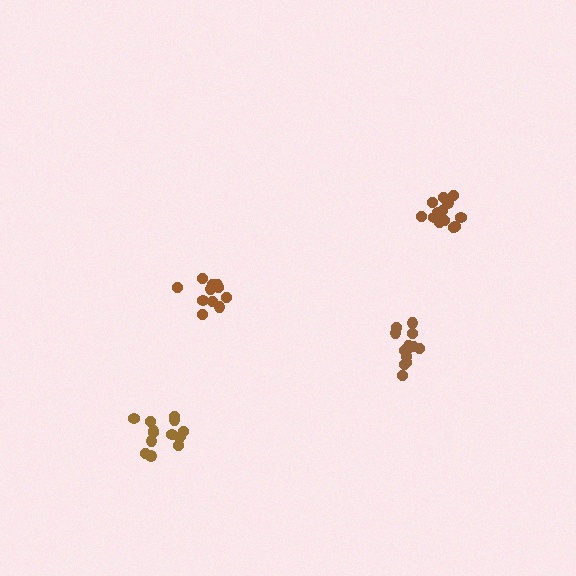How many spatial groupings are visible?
There are 4 spatial groupings.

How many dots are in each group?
Group 1: 11 dots, Group 2: 14 dots, Group 3: 13 dots, Group 4: 14 dots (52 total).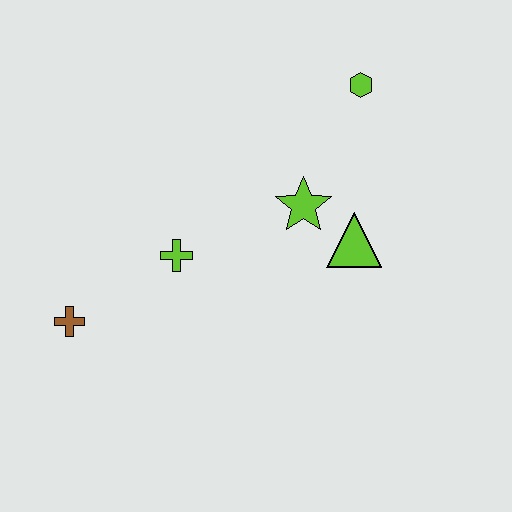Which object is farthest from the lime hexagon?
The brown cross is farthest from the lime hexagon.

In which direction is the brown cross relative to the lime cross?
The brown cross is to the left of the lime cross.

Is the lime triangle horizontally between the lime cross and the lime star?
No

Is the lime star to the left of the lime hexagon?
Yes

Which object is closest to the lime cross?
The brown cross is closest to the lime cross.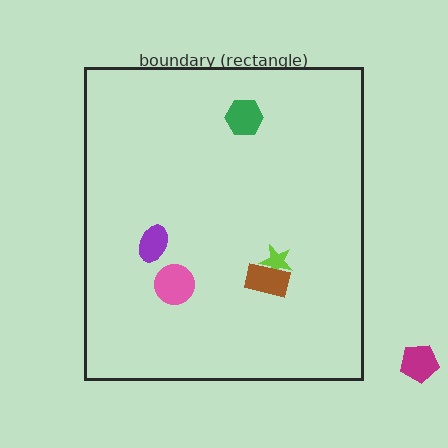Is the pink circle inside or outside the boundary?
Inside.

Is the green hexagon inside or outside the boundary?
Inside.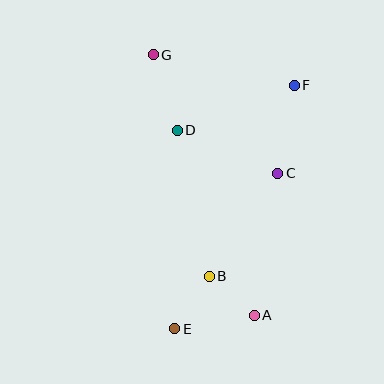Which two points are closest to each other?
Points A and B are closest to each other.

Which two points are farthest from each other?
Points A and G are farthest from each other.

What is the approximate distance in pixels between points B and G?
The distance between B and G is approximately 228 pixels.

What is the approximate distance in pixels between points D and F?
The distance between D and F is approximately 125 pixels.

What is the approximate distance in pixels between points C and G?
The distance between C and G is approximately 172 pixels.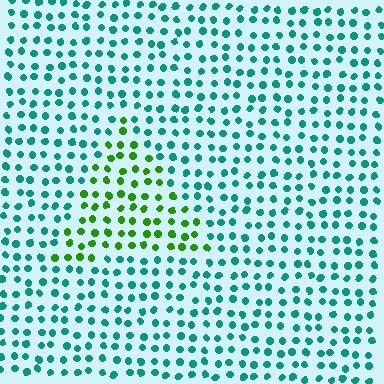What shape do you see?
I see a triangle.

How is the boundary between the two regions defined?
The boundary is defined purely by a slight shift in hue (about 60 degrees). Spacing, size, and orientation are identical on both sides.